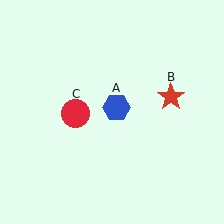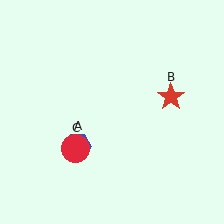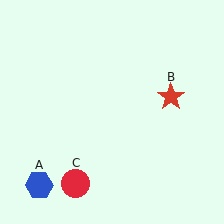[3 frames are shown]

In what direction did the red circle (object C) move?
The red circle (object C) moved down.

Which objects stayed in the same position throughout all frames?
Red star (object B) remained stationary.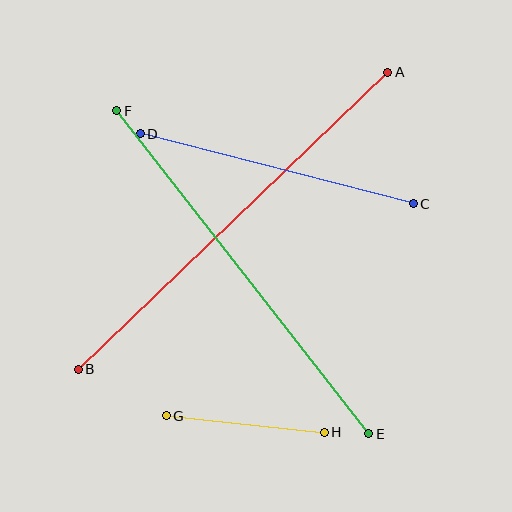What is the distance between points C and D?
The distance is approximately 282 pixels.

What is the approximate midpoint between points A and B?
The midpoint is at approximately (233, 221) pixels.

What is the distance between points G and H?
The distance is approximately 159 pixels.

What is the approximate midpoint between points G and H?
The midpoint is at approximately (245, 424) pixels.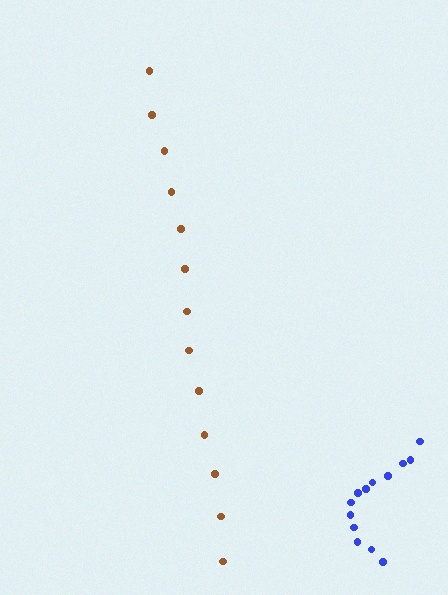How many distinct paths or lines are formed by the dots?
There are 2 distinct paths.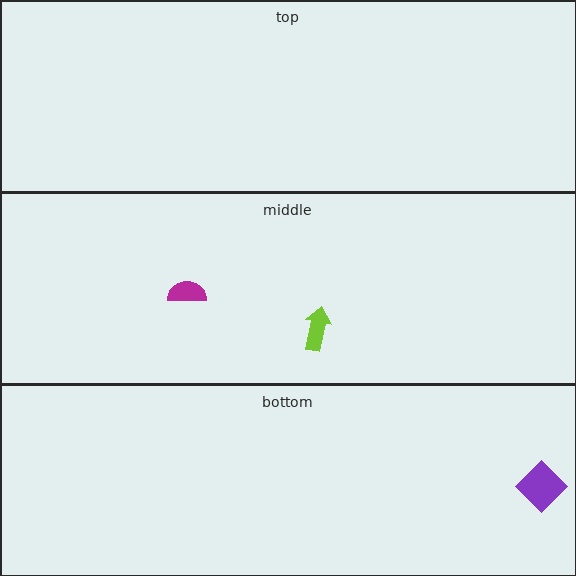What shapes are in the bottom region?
The purple diamond.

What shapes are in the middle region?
The lime arrow, the magenta semicircle.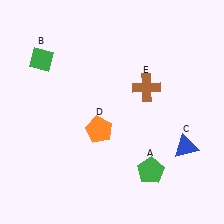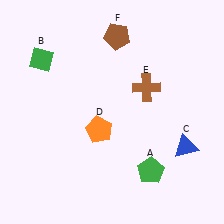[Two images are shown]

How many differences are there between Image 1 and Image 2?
There is 1 difference between the two images.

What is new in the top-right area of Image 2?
A brown pentagon (F) was added in the top-right area of Image 2.